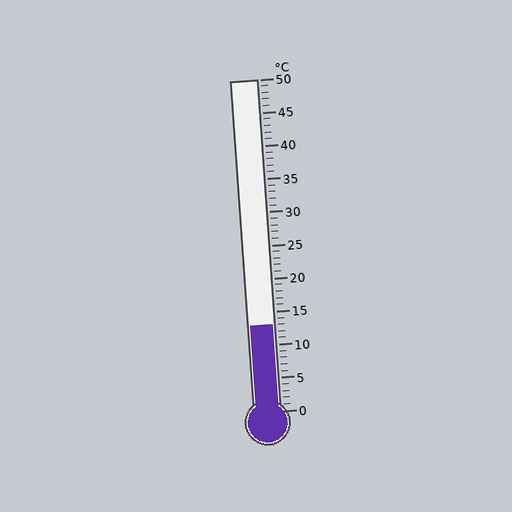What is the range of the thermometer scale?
The thermometer scale ranges from 0°C to 50°C.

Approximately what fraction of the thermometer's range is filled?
The thermometer is filled to approximately 25% of its range.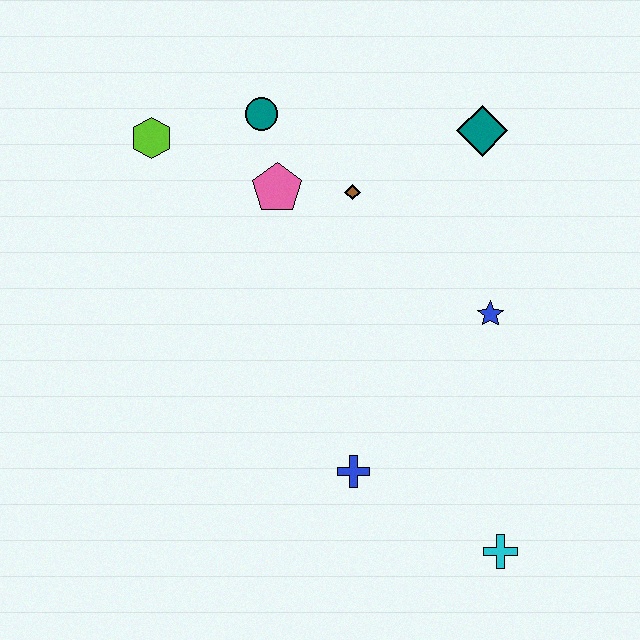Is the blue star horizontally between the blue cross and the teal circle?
No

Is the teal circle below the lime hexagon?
No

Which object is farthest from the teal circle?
The cyan cross is farthest from the teal circle.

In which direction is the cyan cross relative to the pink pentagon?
The cyan cross is below the pink pentagon.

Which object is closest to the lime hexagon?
The teal circle is closest to the lime hexagon.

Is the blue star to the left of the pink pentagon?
No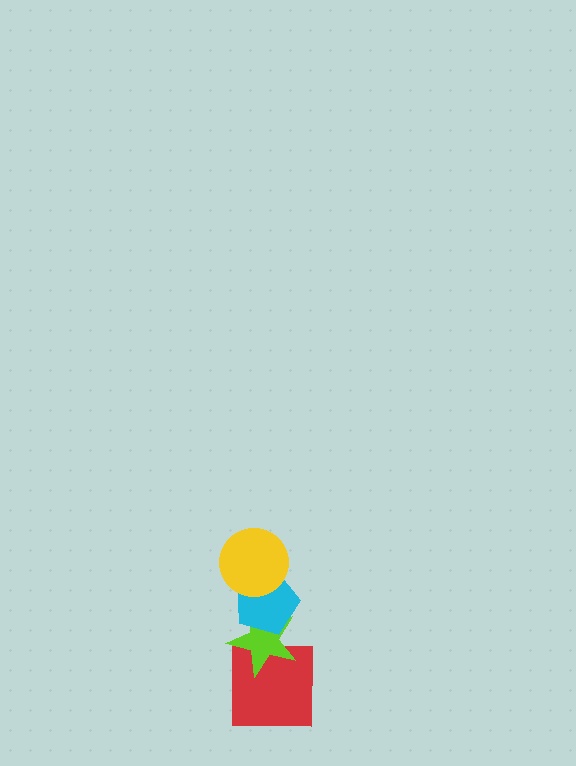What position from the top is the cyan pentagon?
The cyan pentagon is 2nd from the top.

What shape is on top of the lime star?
The cyan pentagon is on top of the lime star.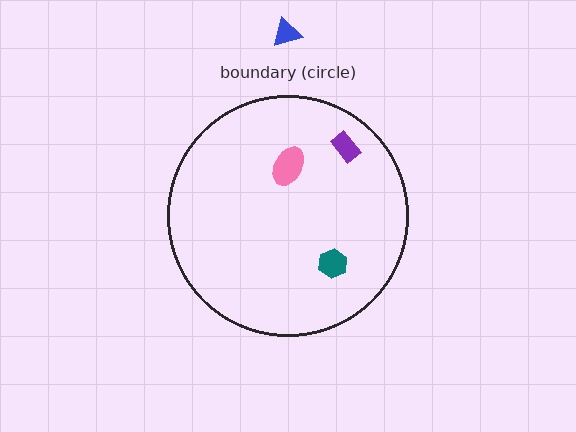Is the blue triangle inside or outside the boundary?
Outside.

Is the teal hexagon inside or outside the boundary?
Inside.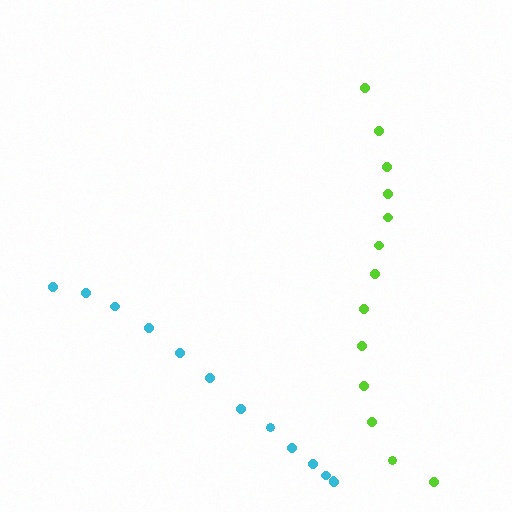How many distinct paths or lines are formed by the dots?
There are 2 distinct paths.